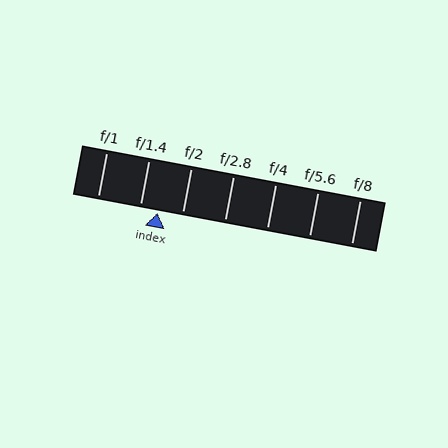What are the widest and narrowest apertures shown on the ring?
The widest aperture shown is f/1 and the narrowest is f/8.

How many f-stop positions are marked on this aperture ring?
There are 7 f-stop positions marked.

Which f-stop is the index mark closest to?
The index mark is closest to f/1.4.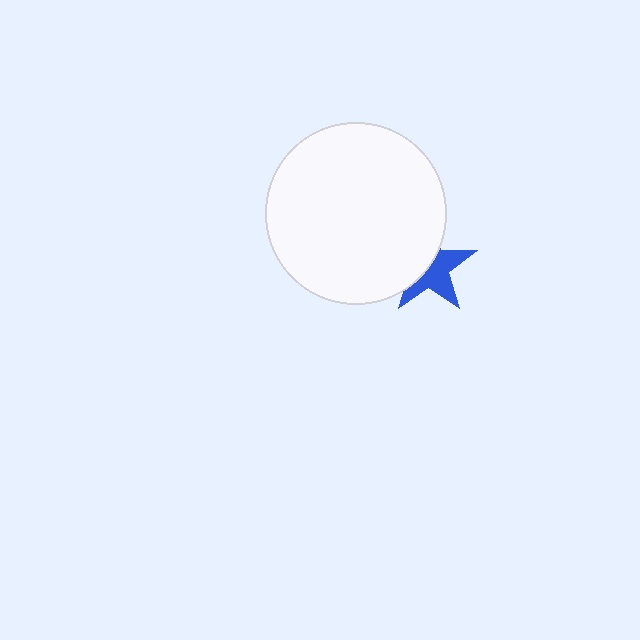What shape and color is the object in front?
The object in front is a white circle.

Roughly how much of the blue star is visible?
About half of it is visible (roughly 53%).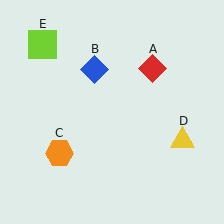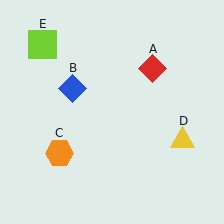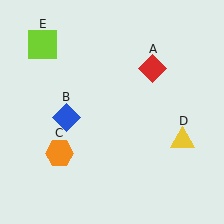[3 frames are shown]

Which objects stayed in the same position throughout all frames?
Red diamond (object A) and orange hexagon (object C) and yellow triangle (object D) and lime square (object E) remained stationary.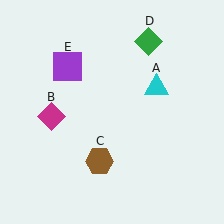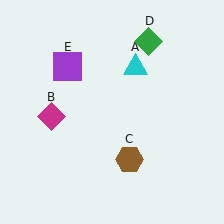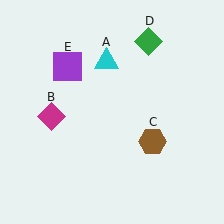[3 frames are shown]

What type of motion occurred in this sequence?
The cyan triangle (object A), brown hexagon (object C) rotated counterclockwise around the center of the scene.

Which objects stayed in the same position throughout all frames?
Magenta diamond (object B) and green diamond (object D) and purple square (object E) remained stationary.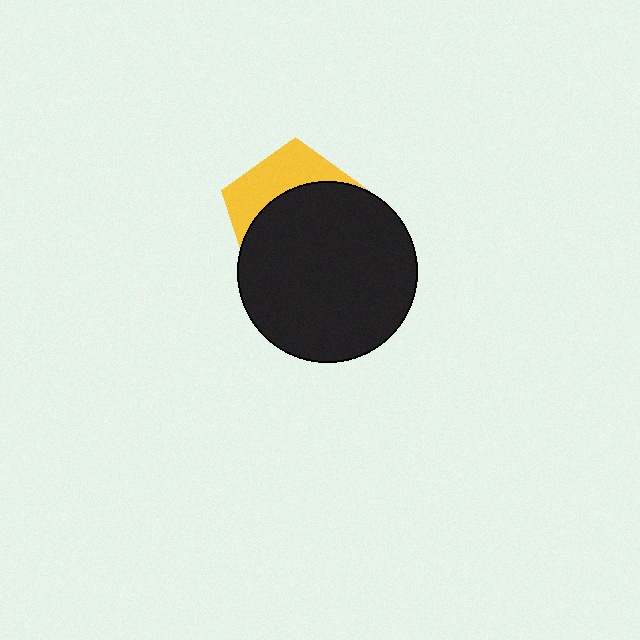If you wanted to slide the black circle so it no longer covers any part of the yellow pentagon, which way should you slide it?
Slide it down — that is the most direct way to separate the two shapes.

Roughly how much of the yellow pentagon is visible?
A small part of it is visible (roughly 35%).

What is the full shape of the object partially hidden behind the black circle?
The partially hidden object is a yellow pentagon.